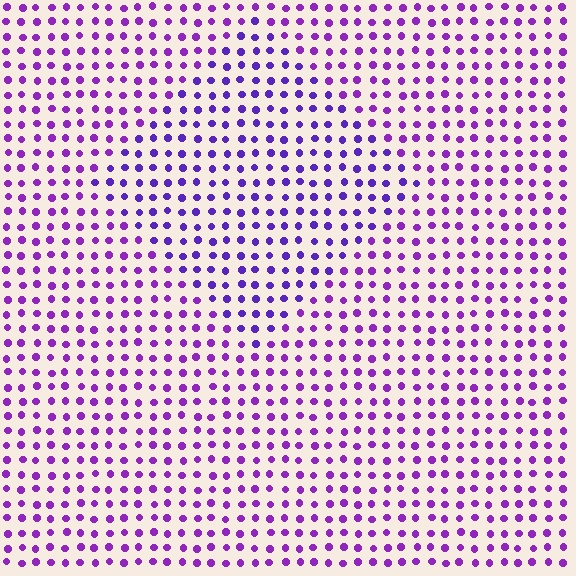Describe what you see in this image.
The image is filled with small purple elements in a uniform arrangement. A diamond-shaped region is visible where the elements are tinted to a slightly different hue, forming a subtle color boundary.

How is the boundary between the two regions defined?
The boundary is defined purely by a slight shift in hue (about 22 degrees). Spacing, size, and orientation are identical on both sides.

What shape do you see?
I see a diamond.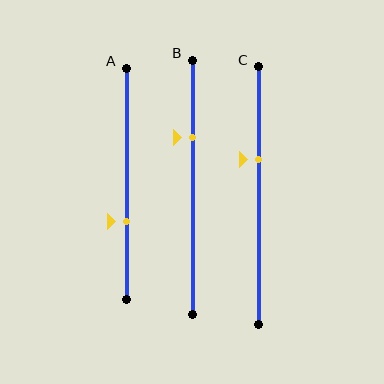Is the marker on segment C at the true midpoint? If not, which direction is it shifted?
No, the marker on segment C is shifted upward by about 14% of the segment length.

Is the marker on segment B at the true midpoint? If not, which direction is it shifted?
No, the marker on segment B is shifted upward by about 20% of the segment length.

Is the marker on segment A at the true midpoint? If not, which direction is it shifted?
No, the marker on segment A is shifted downward by about 16% of the segment length.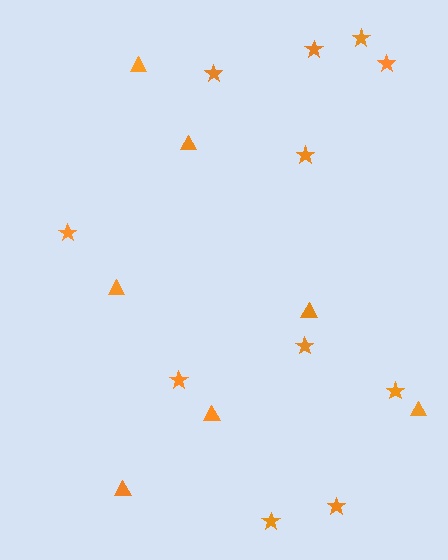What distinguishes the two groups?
There are 2 groups: one group of stars (11) and one group of triangles (7).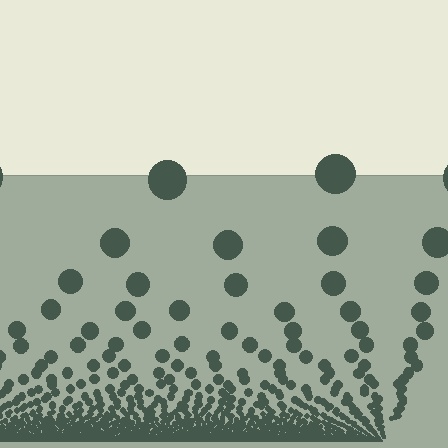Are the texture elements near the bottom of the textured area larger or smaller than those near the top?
Smaller. The gradient is inverted — elements near the bottom are smaller and denser.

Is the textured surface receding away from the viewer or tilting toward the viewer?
The surface appears to tilt toward the viewer. Texture elements get larger and sparser toward the top.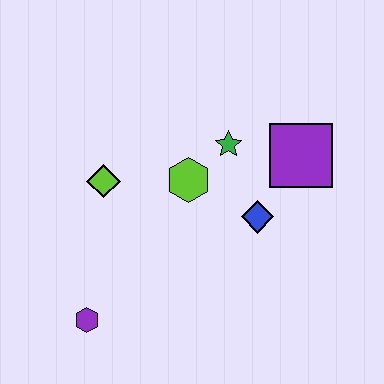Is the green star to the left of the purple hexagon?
No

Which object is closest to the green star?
The lime hexagon is closest to the green star.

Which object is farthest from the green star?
The purple hexagon is farthest from the green star.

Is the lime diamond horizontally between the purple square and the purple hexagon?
Yes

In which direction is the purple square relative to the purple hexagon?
The purple square is to the right of the purple hexagon.